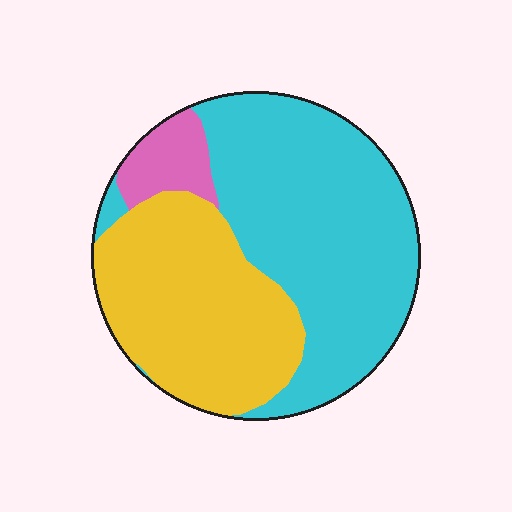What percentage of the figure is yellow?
Yellow covers roughly 40% of the figure.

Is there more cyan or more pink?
Cyan.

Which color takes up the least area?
Pink, at roughly 10%.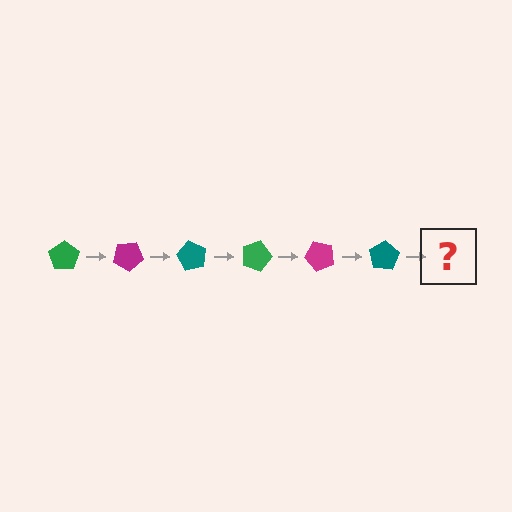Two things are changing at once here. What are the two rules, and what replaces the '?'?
The two rules are that it rotates 30 degrees each step and the color cycles through green, magenta, and teal. The '?' should be a green pentagon, rotated 180 degrees from the start.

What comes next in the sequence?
The next element should be a green pentagon, rotated 180 degrees from the start.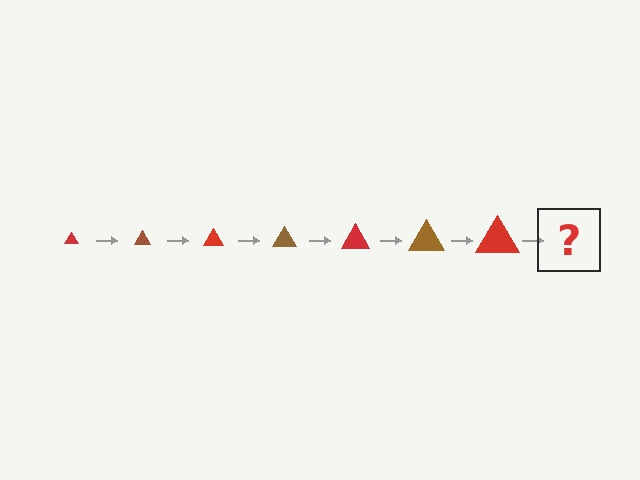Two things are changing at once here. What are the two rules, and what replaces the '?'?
The two rules are that the triangle grows larger each step and the color cycles through red and brown. The '?' should be a brown triangle, larger than the previous one.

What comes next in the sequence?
The next element should be a brown triangle, larger than the previous one.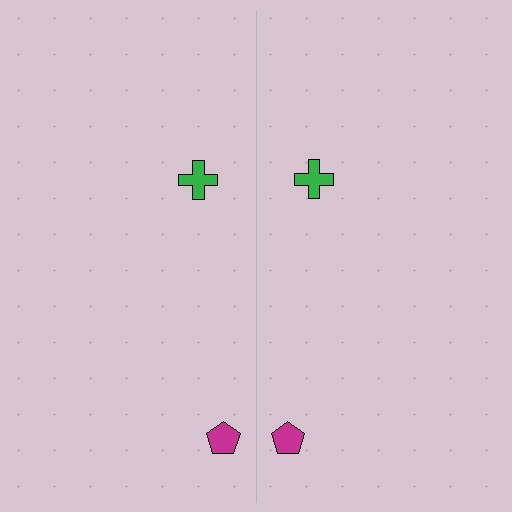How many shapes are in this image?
There are 4 shapes in this image.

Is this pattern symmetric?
Yes, this pattern has bilateral (reflection) symmetry.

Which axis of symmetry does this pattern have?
The pattern has a vertical axis of symmetry running through the center of the image.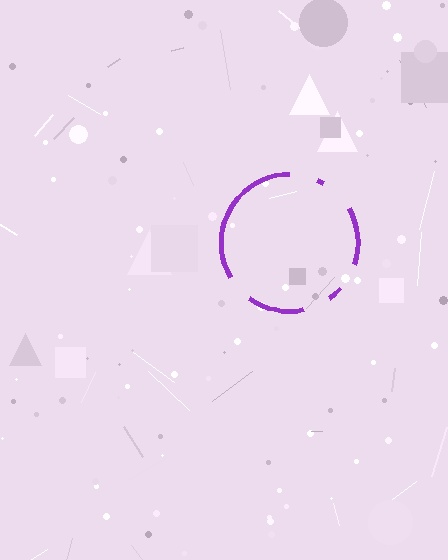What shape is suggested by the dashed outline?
The dashed outline suggests a circle.